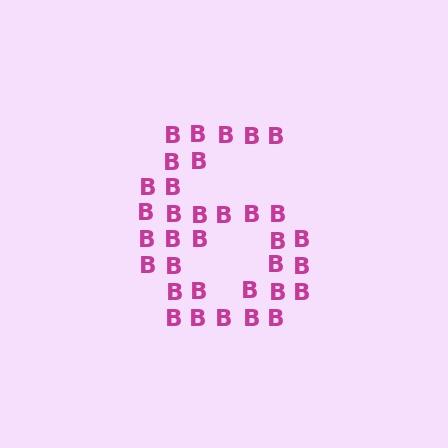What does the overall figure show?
The overall figure shows the digit 6.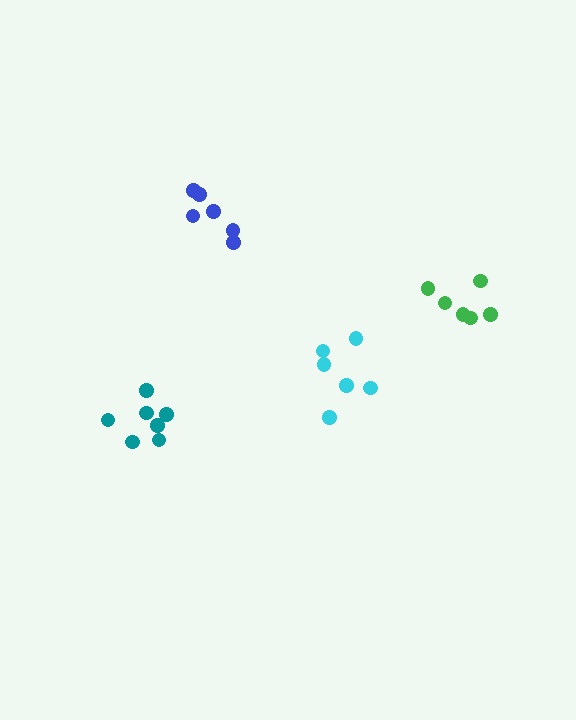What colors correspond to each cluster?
The clusters are colored: blue, cyan, green, teal.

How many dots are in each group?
Group 1: 6 dots, Group 2: 6 dots, Group 3: 6 dots, Group 4: 7 dots (25 total).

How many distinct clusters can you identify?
There are 4 distinct clusters.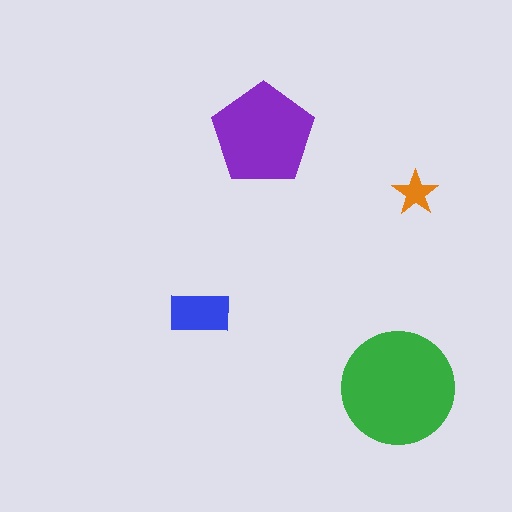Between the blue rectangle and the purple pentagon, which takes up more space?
The purple pentagon.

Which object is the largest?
The green circle.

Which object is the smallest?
The orange star.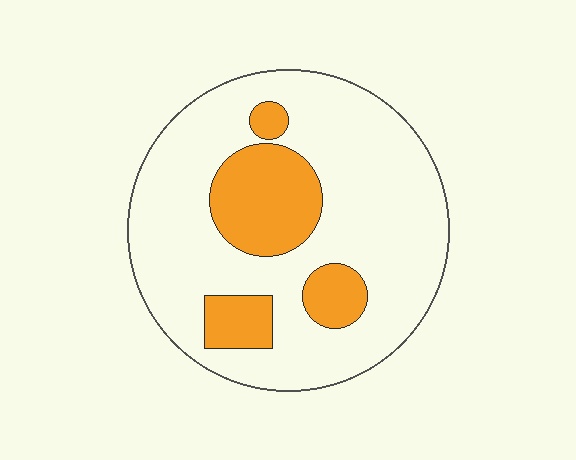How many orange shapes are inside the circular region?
4.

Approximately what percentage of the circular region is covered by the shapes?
Approximately 25%.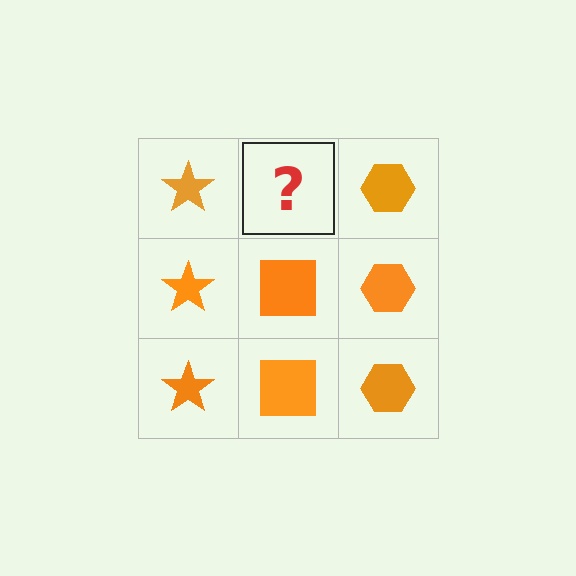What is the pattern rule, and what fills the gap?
The rule is that each column has a consistent shape. The gap should be filled with an orange square.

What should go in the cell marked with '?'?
The missing cell should contain an orange square.